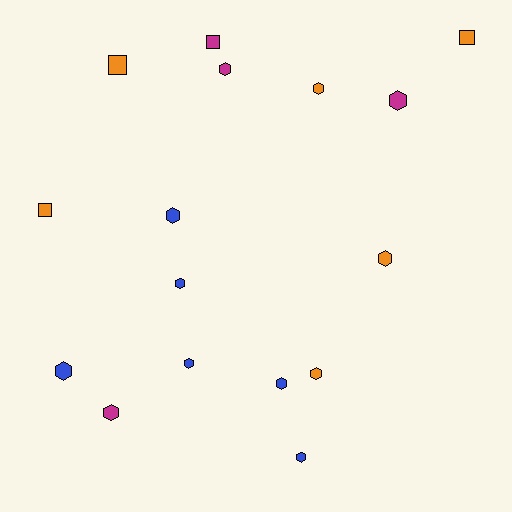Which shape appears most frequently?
Hexagon, with 12 objects.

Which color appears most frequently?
Blue, with 6 objects.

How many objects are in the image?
There are 16 objects.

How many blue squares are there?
There are no blue squares.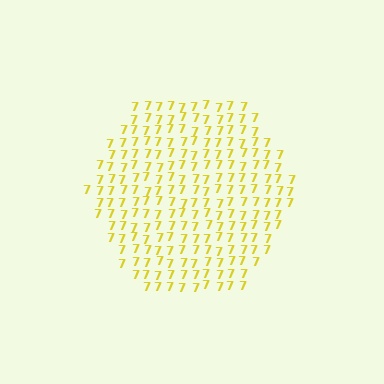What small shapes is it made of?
It is made of small digit 7's.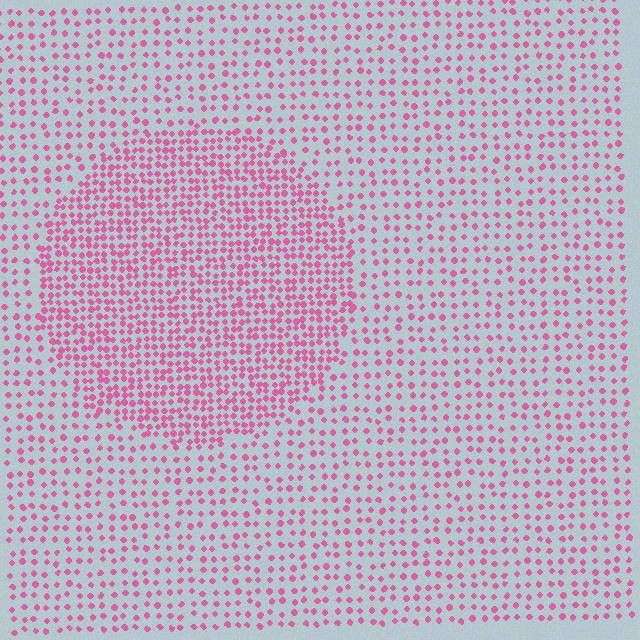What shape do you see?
I see a circle.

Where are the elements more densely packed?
The elements are more densely packed inside the circle boundary.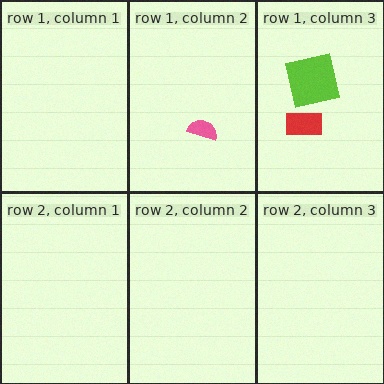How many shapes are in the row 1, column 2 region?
1.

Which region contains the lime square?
The row 1, column 3 region.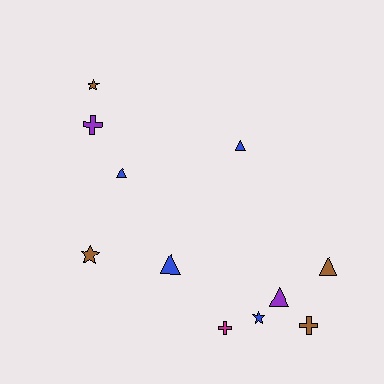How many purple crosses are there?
There is 1 purple cross.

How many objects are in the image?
There are 11 objects.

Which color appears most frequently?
Brown, with 4 objects.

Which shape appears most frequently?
Triangle, with 5 objects.